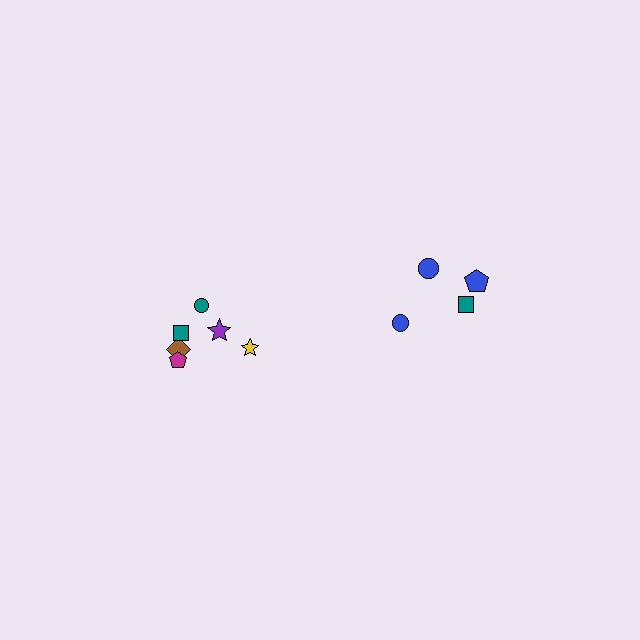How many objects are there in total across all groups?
There are 10 objects.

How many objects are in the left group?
There are 6 objects.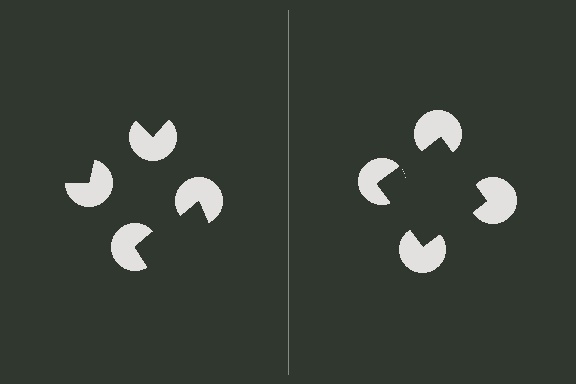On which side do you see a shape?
An illusory square appears on the right side. On the left side the wedge cuts are rotated, so no coherent shape forms.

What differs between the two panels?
The pac-man discs are positioned identically on both sides; only the wedge orientations differ. On the right they align to a square; on the left they are misaligned.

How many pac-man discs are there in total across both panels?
8 — 4 on each side.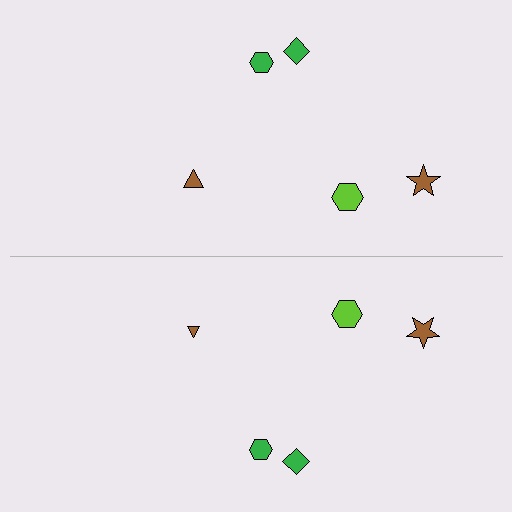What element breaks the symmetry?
The brown triangle on the bottom side has a different size than its mirror counterpart.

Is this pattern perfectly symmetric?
No, the pattern is not perfectly symmetric. The brown triangle on the bottom side has a different size than its mirror counterpart.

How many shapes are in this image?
There are 10 shapes in this image.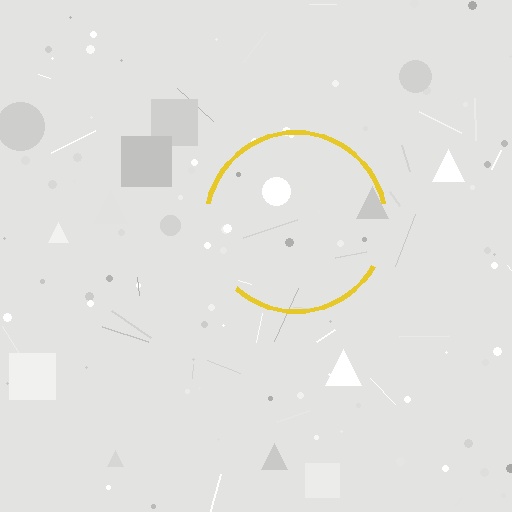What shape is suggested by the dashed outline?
The dashed outline suggests a circle.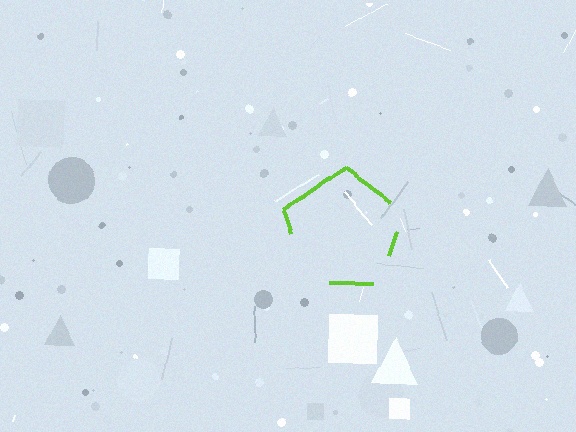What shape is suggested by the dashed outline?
The dashed outline suggests a pentagon.